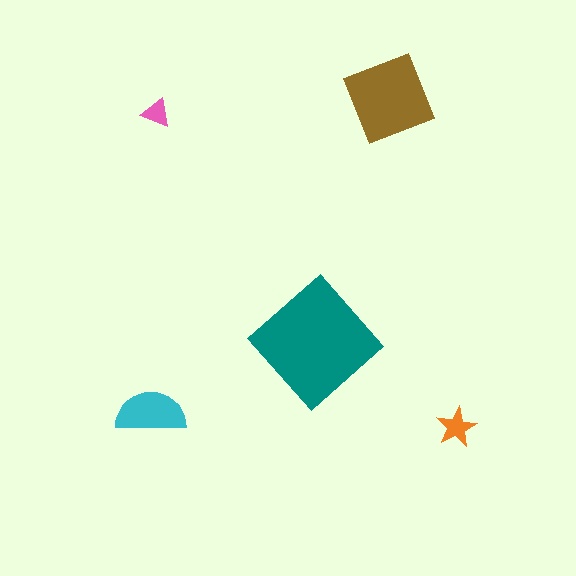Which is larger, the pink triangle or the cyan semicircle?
The cyan semicircle.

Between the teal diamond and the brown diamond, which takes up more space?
The teal diamond.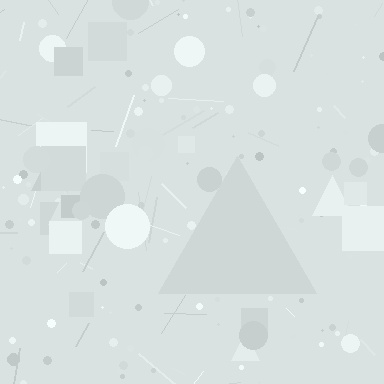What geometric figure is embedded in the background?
A triangle is embedded in the background.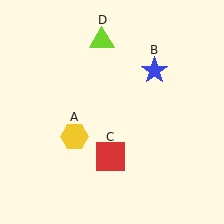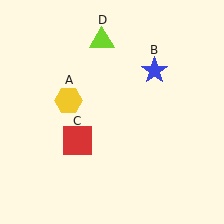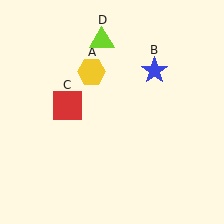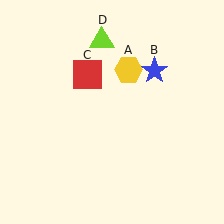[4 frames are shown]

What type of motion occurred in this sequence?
The yellow hexagon (object A), red square (object C) rotated clockwise around the center of the scene.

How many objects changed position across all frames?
2 objects changed position: yellow hexagon (object A), red square (object C).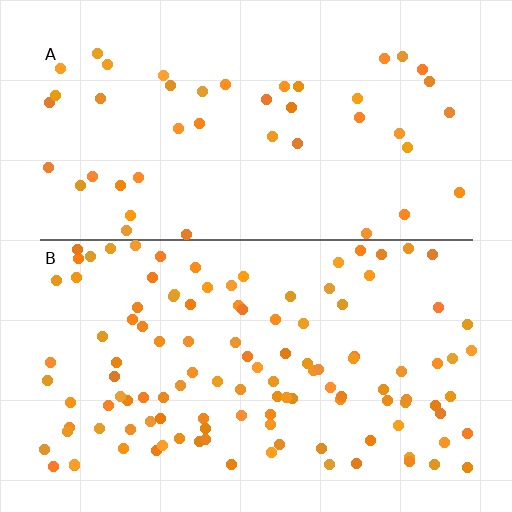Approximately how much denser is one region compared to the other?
Approximately 2.5× — region B over region A.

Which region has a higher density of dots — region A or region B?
B (the bottom).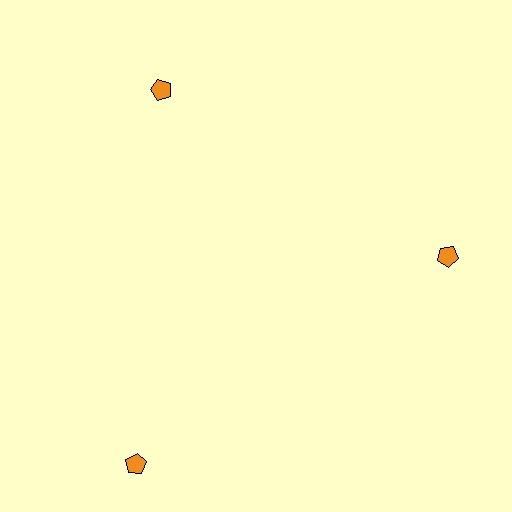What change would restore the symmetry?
The symmetry would be restored by moving it inward, back onto the ring so that all 3 pentagons sit at equal angles and equal distance from the center.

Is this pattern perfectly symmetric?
No. The 3 orange pentagons are arranged in a ring, but one element near the 7 o'clock position is pushed outward from the center, breaking the 3-fold rotational symmetry.